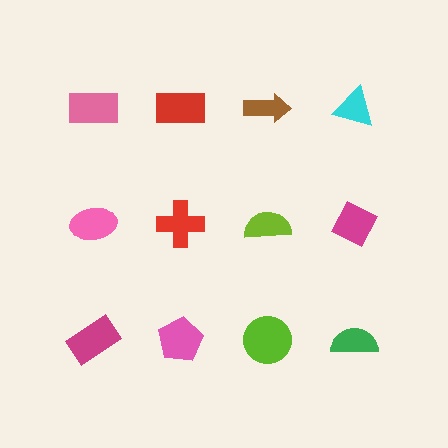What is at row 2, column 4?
A magenta diamond.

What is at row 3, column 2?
A pink pentagon.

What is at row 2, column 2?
A red cross.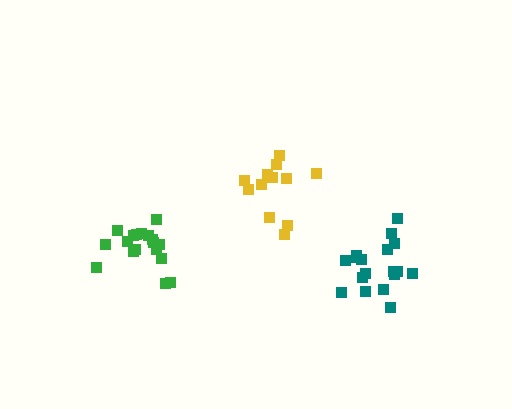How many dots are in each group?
Group 1: 18 dots, Group 2: 12 dots, Group 3: 18 dots (48 total).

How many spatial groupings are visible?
There are 3 spatial groupings.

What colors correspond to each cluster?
The clusters are colored: teal, yellow, green.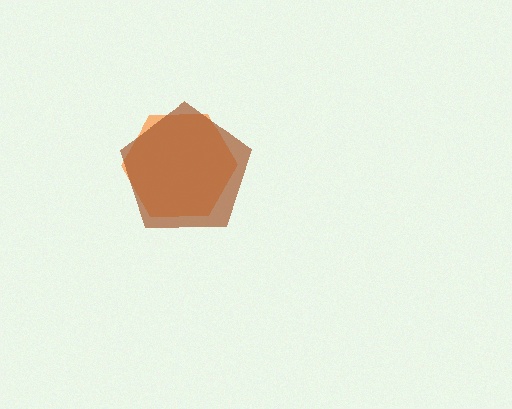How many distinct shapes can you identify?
There are 2 distinct shapes: an orange hexagon, a brown pentagon.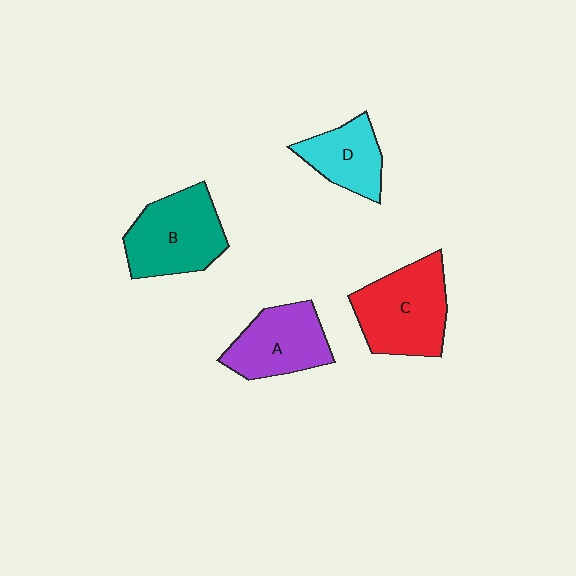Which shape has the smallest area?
Shape D (cyan).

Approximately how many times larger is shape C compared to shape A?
Approximately 1.3 times.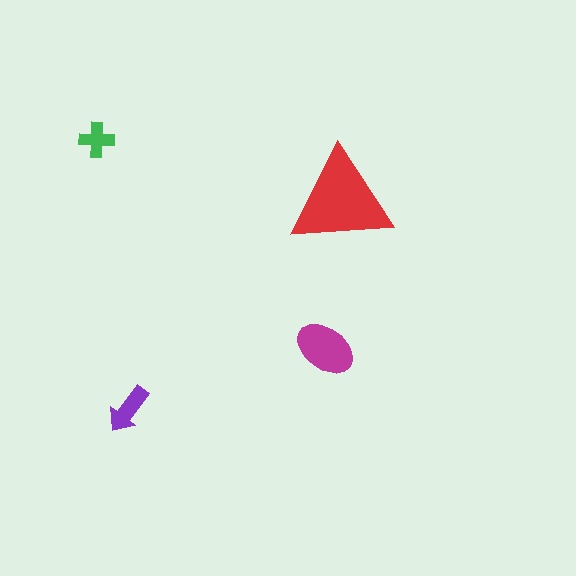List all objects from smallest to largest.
The green cross, the purple arrow, the magenta ellipse, the red triangle.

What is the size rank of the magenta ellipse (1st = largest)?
2nd.